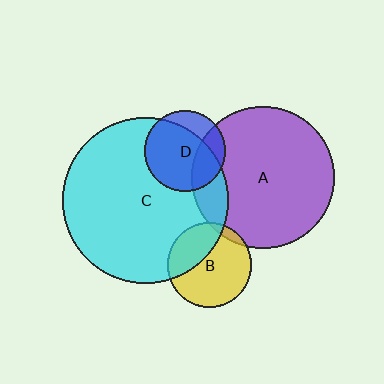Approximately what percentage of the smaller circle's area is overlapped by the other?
Approximately 5%.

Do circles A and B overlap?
Yes.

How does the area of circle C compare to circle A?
Approximately 1.4 times.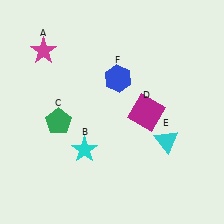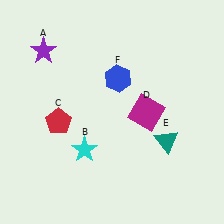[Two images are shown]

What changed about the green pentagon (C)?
In Image 1, C is green. In Image 2, it changed to red.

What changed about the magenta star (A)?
In Image 1, A is magenta. In Image 2, it changed to purple.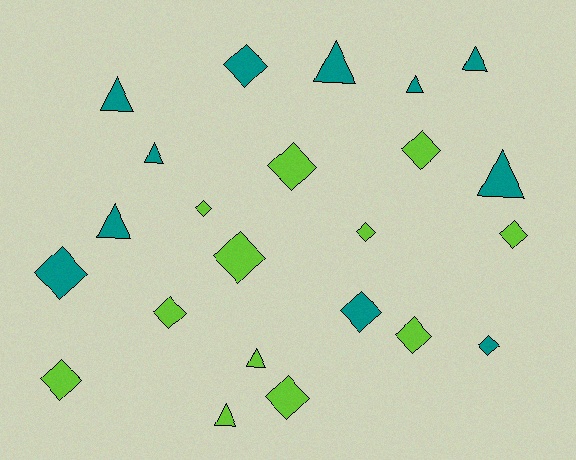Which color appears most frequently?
Lime, with 12 objects.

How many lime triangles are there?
There are 2 lime triangles.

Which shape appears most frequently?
Diamond, with 14 objects.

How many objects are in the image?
There are 23 objects.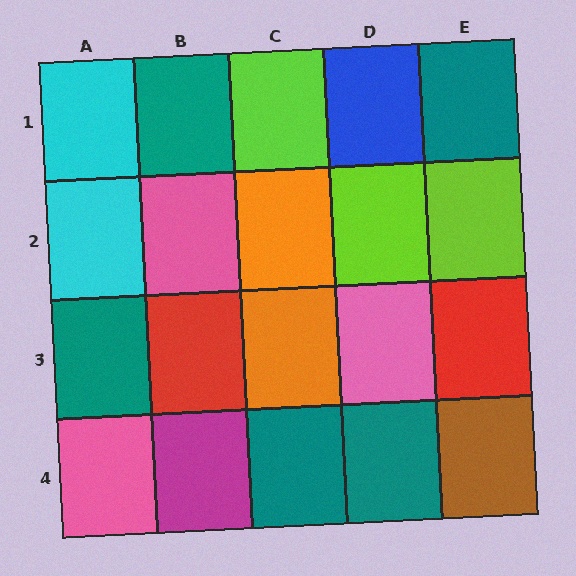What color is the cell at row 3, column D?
Pink.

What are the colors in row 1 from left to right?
Cyan, teal, lime, blue, teal.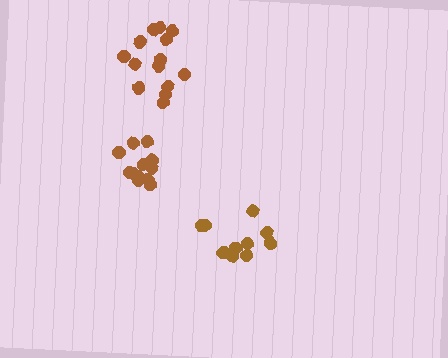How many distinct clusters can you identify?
There are 3 distinct clusters.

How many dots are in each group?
Group 1: 12 dots, Group 2: 11 dots, Group 3: 14 dots (37 total).